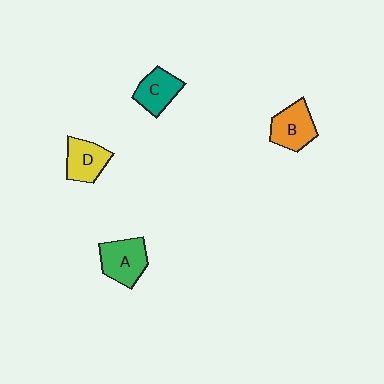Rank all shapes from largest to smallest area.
From largest to smallest: A (green), B (orange), D (yellow), C (teal).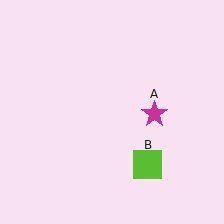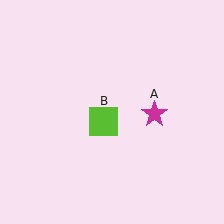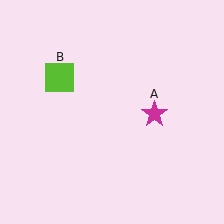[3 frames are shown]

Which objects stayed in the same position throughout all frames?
Magenta star (object A) remained stationary.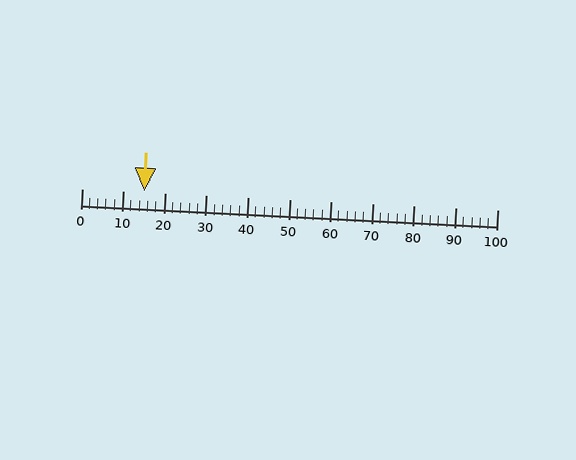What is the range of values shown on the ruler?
The ruler shows values from 0 to 100.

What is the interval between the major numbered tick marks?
The major tick marks are spaced 10 units apart.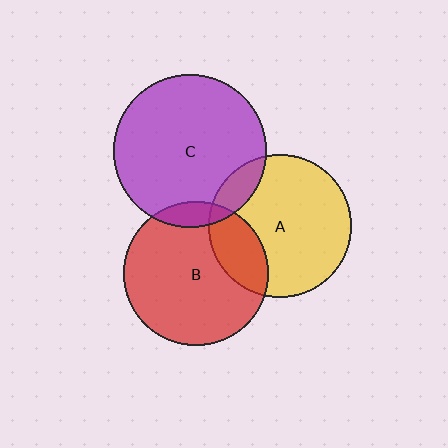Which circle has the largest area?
Circle C (purple).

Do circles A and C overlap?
Yes.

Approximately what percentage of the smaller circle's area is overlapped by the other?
Approximately 10%.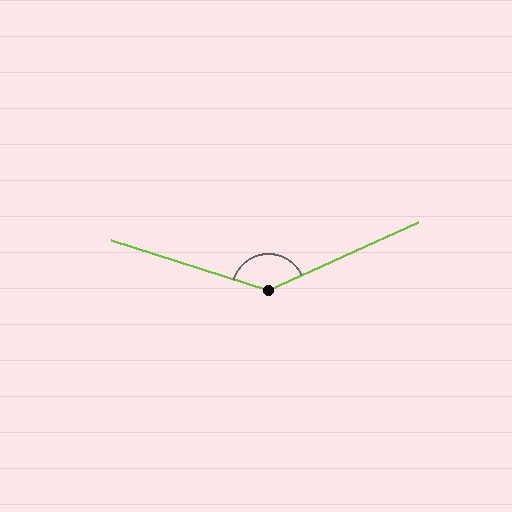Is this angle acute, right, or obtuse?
It is obtuse.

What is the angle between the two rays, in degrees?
Approximately 138 degrees.